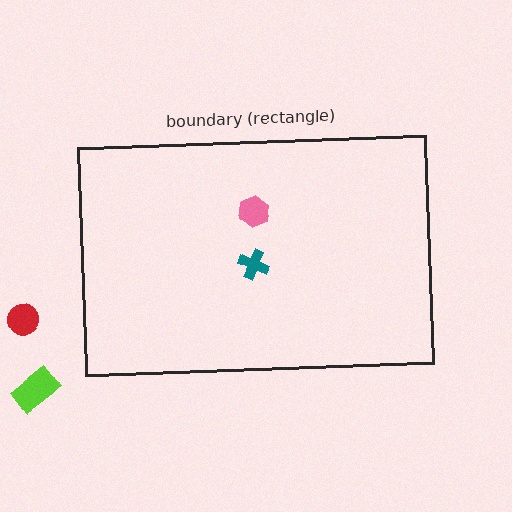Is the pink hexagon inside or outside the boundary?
Inside.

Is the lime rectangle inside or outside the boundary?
Outside.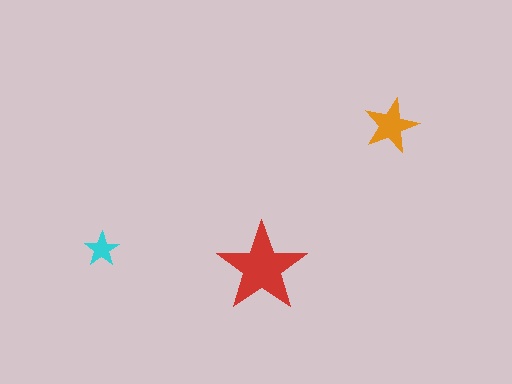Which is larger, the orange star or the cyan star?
The orange one.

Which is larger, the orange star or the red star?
The red one.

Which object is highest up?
The orange star is topmost.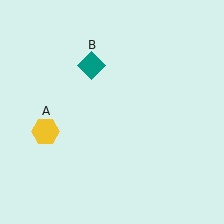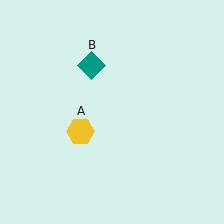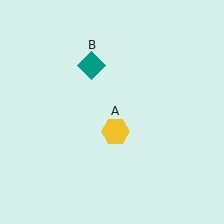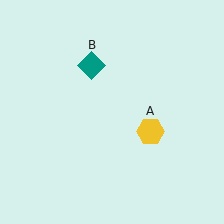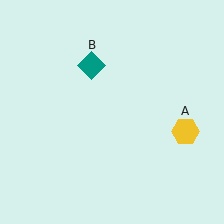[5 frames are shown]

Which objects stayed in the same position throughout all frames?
Teal diamond (object B) remained stationary.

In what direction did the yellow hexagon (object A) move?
The yellow hexagon (object A) moved right.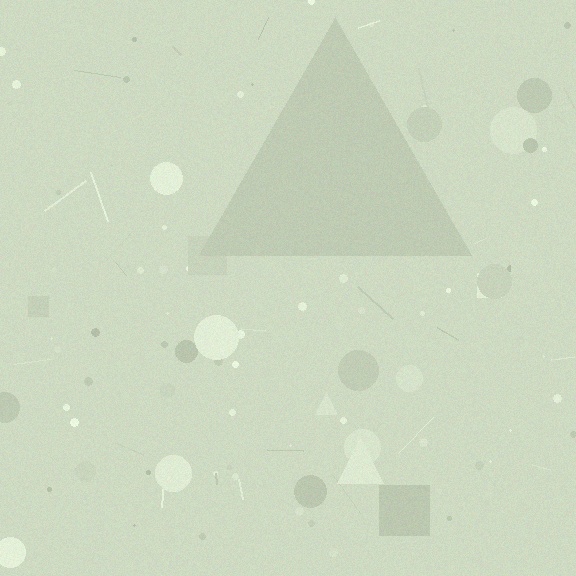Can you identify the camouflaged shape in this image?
The camouflaged shape is a triangle.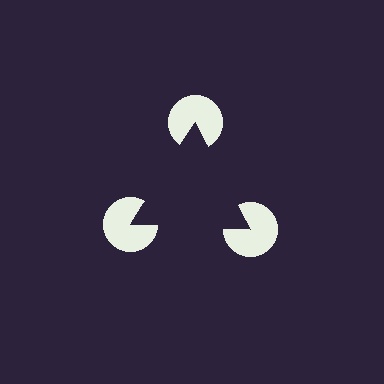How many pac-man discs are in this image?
There are 3 — one at each vertex of the illusory triangle.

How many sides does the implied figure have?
3 sides.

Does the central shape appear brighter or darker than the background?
It typically appears slightly darker than the background, even though no actual brightness change is drawn.